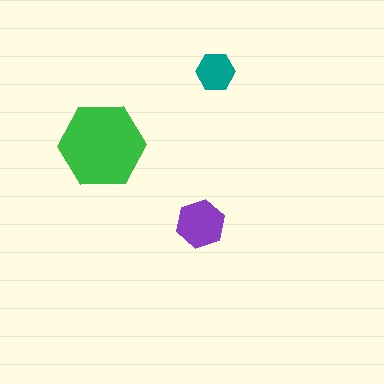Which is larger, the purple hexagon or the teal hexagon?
The purple one.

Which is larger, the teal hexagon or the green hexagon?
The green one.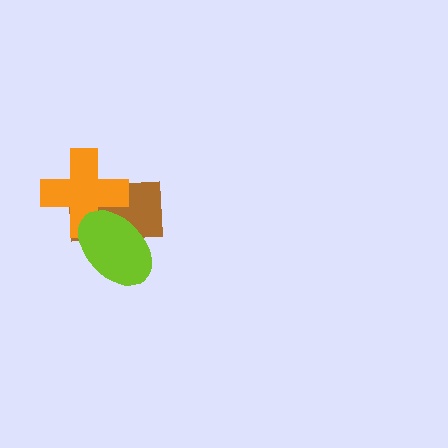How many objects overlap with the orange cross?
2 objects overlap with the orange cross.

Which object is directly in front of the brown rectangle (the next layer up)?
The orange cross is directly in front of the brown rectangle.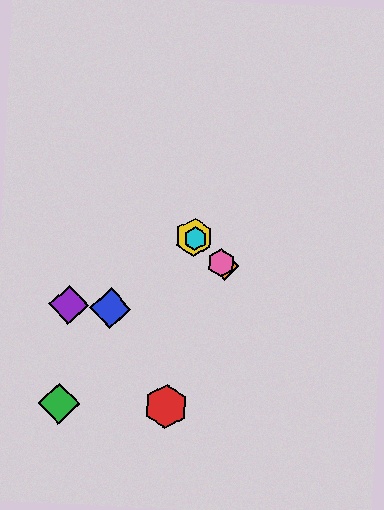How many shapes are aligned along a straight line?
4 shapes (the yellow hexagon, the orange diamond, the cyan hexagon, the pink hexagon) are aligned along a straight line.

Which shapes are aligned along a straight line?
The yellow hexagon, the orange diamond, the cyan hexagon, the pink hexagon are aligned along a straight line.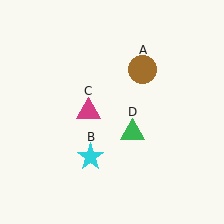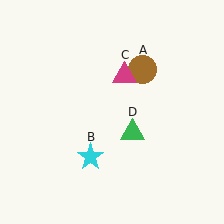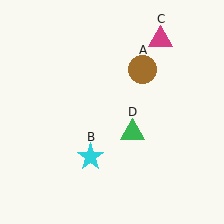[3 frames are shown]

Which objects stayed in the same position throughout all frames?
Brown circle (object A) and cyan star (object B) and green triangle (object D) remained stationary.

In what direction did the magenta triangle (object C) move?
The magenta triangle (object C) moved up and to the right.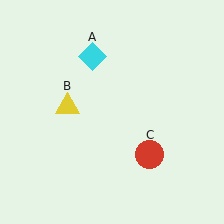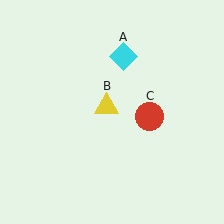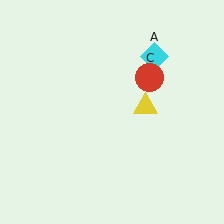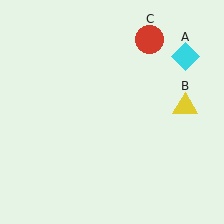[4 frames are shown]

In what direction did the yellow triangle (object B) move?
The yellow triangle (object B) moved right.